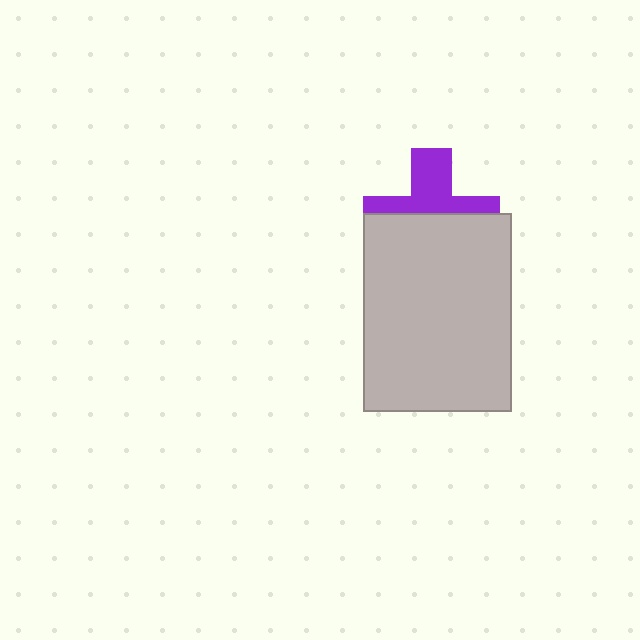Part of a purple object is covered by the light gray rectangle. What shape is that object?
It is a cross.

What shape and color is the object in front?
The object in front is a light gray rectangle.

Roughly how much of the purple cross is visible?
About half of it is visible (roughly 46%).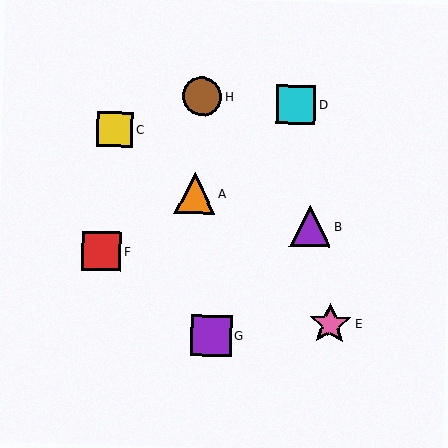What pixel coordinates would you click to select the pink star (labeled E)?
Click at (330, 324) to select the pink star E.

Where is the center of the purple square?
The center of the purple square is at (211, 336).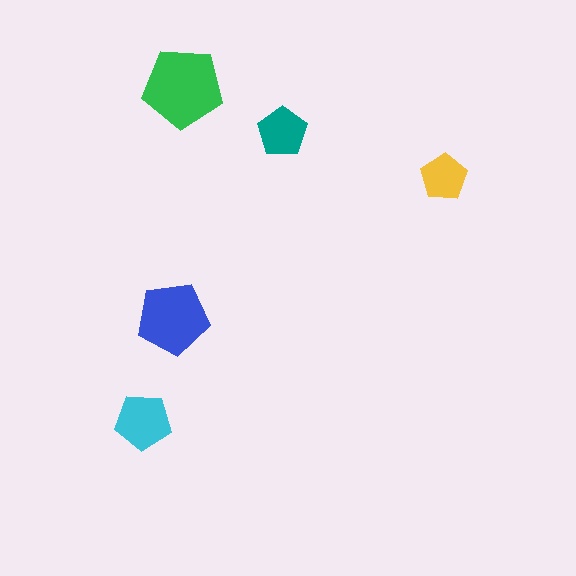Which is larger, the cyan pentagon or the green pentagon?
The green one.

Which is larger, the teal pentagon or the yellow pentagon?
The teal one.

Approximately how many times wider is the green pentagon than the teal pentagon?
About 1.5 times wider.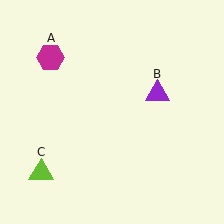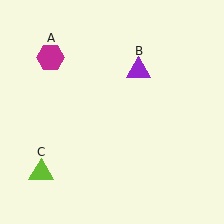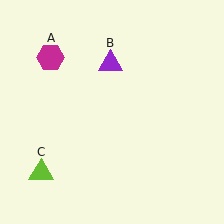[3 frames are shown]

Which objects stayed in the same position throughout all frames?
Magenta hexagon (object A) and lime triangle (object C) remained stationary.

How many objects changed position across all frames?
1 object changed position: purple triangle (object B).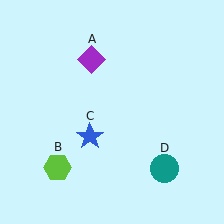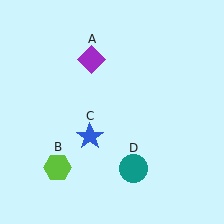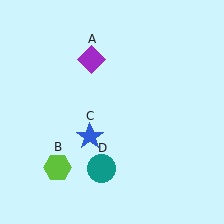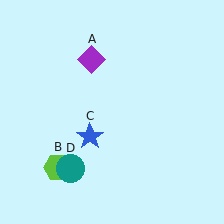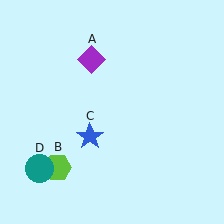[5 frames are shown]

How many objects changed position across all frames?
1 object changed position: teal circle (object D).